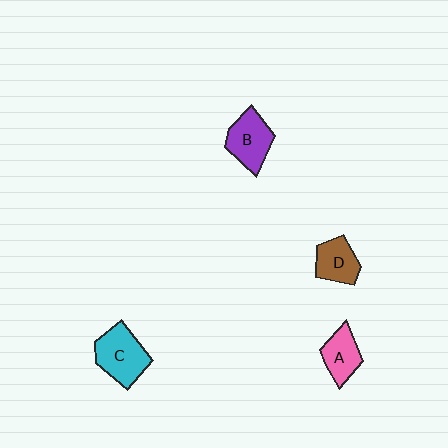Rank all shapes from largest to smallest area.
From largest to smallest: C (cyan), B (purple), D (brown), A (pink).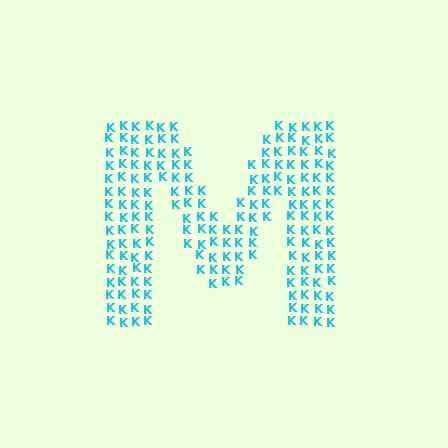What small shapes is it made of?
It is made of small letter K's.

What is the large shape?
The large shape is the letter M.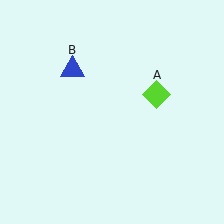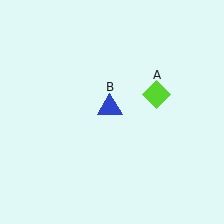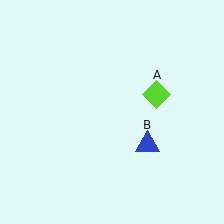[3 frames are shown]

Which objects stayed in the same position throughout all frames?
Lime diamond (object A) remained stationary.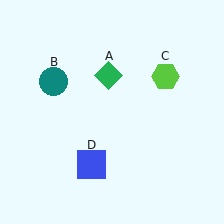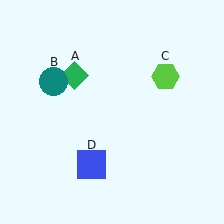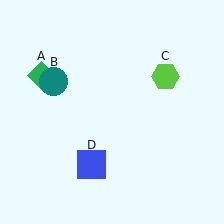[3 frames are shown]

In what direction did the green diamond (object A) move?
The green diamond (object A) moved left.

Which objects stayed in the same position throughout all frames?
Teal circle (object B) and lime hexagon (object C) and blue square (object D) remained stationary.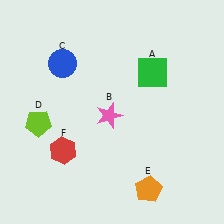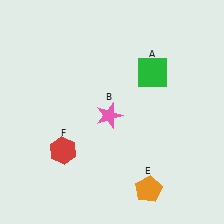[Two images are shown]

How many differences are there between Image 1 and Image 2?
There are 2 differences between the two images.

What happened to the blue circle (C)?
The blue circle (C) was removed in Image 2. It was in the top-left area of Image 1.